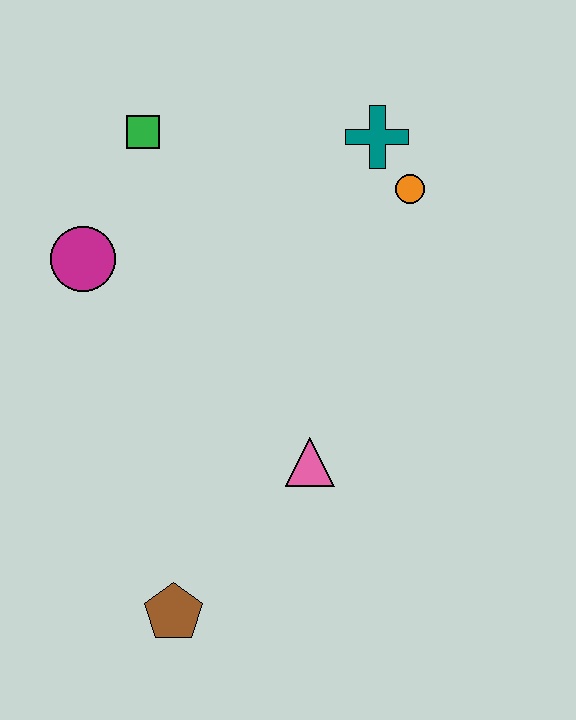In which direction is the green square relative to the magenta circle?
The green square is above the magenta circle.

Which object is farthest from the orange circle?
The brown pentagon is farthest from the orange circle.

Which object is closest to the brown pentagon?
The pink triangle is closest to the brown pentagon.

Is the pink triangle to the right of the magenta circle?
Yes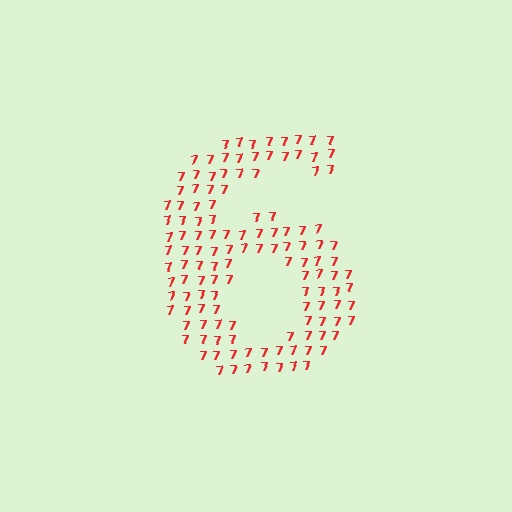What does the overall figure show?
The overall figure shows the digit 6.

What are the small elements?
The small elements are digit 7's.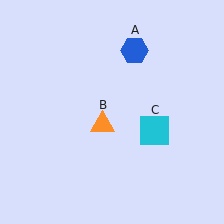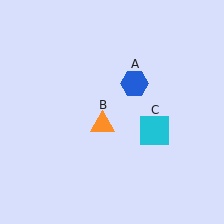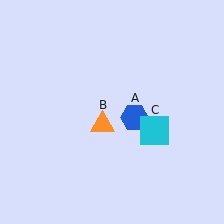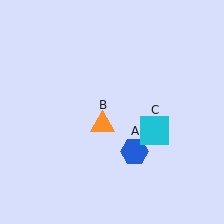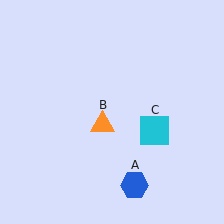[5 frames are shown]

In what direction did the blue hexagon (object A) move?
The blue hexagon (object A) moved down.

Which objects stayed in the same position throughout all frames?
Orange triangle (object B) and cyan square (object C) remained stationary.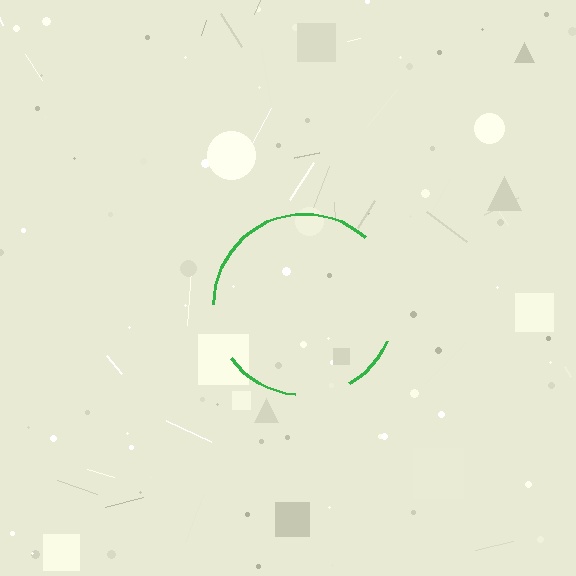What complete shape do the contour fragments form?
The contour fragments form a circle.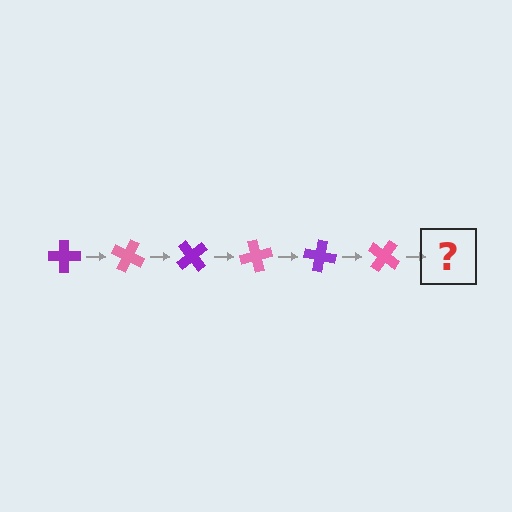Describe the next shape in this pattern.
It should be a purple cross, rotated 150 degrees from the start.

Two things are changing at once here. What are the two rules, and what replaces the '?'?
The two rules are that it rotates 25 degrees each step and the color cycles through purple and pink. The '?' should be a purple cross, rotated 150 degrees from the start.